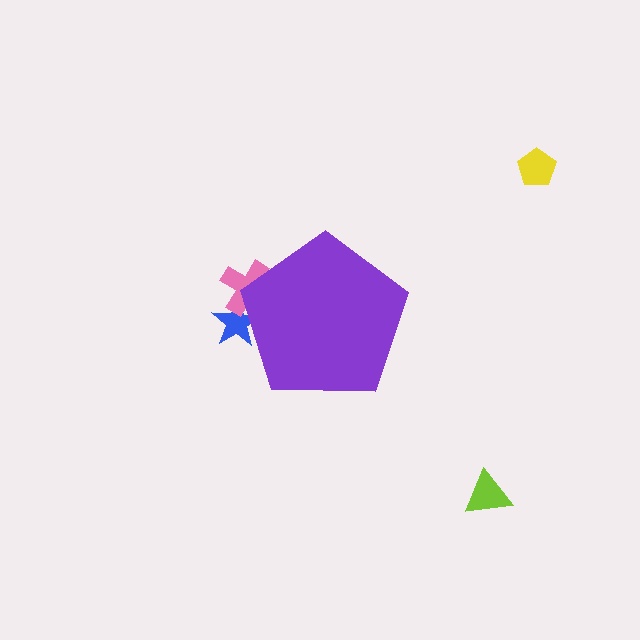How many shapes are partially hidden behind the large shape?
2 shapes are partially hidden.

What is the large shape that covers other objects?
A purple pentagon.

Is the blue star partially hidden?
Yes, the blue star is partially hidden behind the purple pentagon.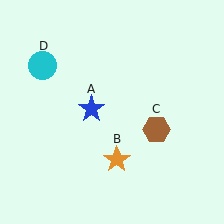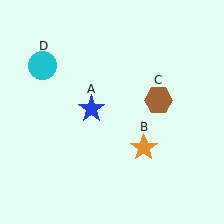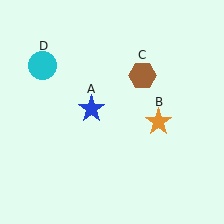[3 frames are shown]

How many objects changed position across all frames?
2 objects changed position: orange star (object B), brown hexagon (object C).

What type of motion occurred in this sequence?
The orange star (object B), brown hexagon (object C) rotated counterclockwise around the center of the scene.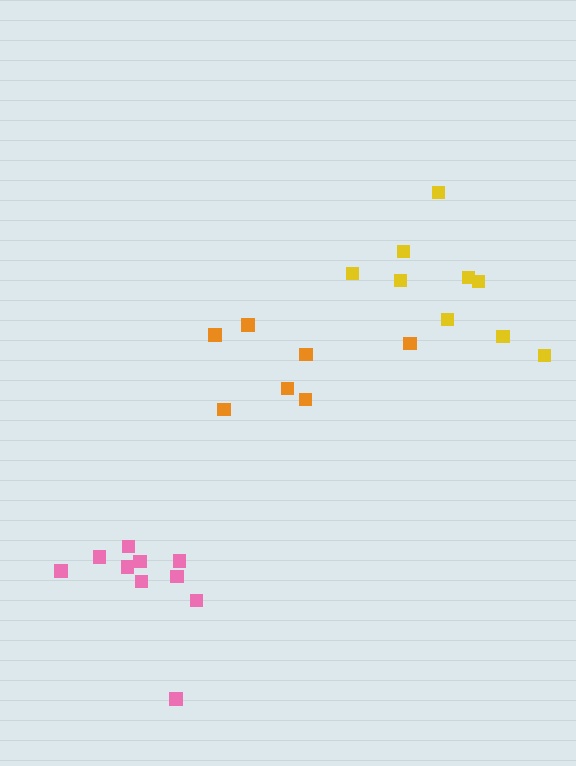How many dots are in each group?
Group 1: 7 dots, Group 2: 9 dots, Group 3: 10 dots (26 total).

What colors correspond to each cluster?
The clusters are colored: orange, yellow, pink.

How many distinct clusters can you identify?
There are 3 distinct clusters.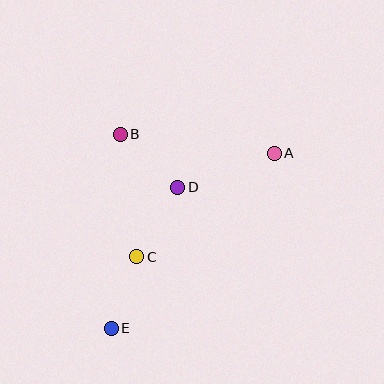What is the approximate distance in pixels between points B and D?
The distance between B and D is approximately 78 pixels.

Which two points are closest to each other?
Points C and E are closest to each other.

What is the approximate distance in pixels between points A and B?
The distance between A and B is approximately 155 pixels.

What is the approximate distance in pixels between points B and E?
The distance between B and E is approximately 194 pixels.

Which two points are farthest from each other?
Points A and E are farthest from each other.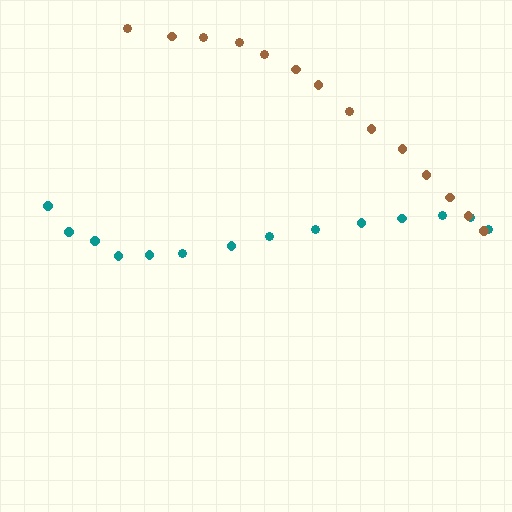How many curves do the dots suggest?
There are 2 distinct paths.